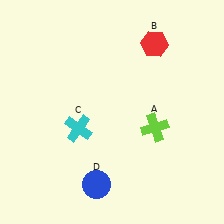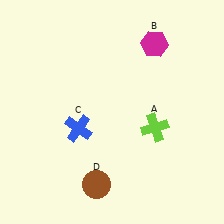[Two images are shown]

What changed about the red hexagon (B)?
In Image 1, B is red. In Image 2, it changed to magenta.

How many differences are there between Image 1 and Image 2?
There are 3 differences between the two images.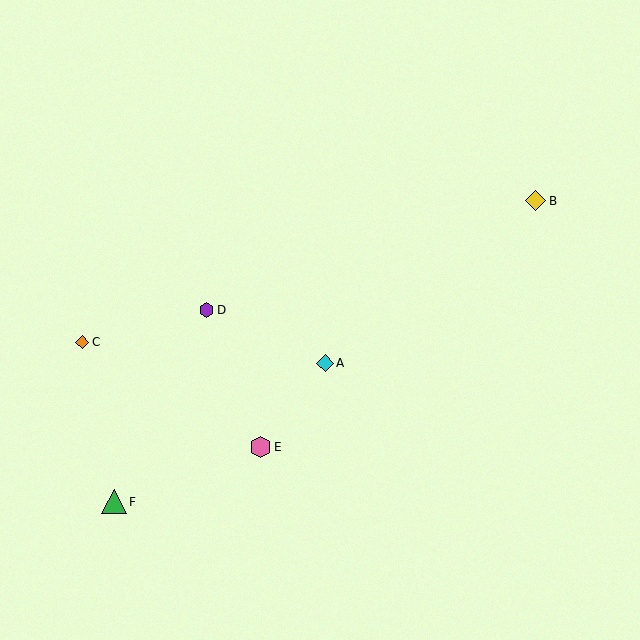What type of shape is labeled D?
Shape D is a purple hexagon.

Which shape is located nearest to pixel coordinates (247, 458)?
The pink hexagon (labeled E) at (261, 447) is nearest to that location.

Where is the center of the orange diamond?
The center of the orange diamond is at (82, 342).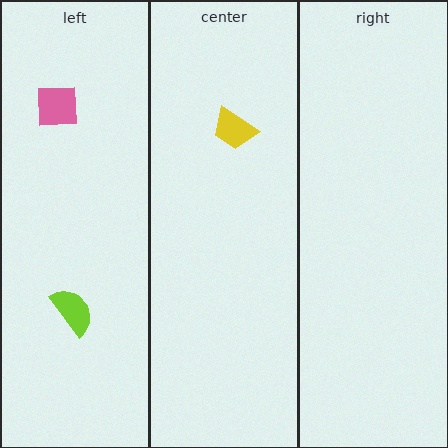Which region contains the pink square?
The left region.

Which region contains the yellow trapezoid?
The center region.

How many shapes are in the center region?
1.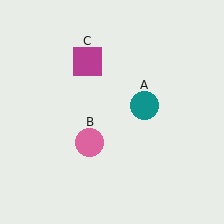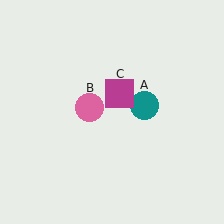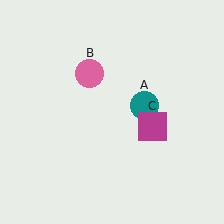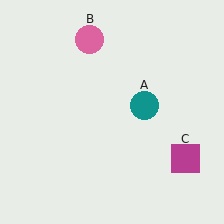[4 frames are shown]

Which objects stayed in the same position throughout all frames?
Teal circle (object A) remained stationary.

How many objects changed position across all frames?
2 objects changed position: pink circle (object B), magenta square (object C).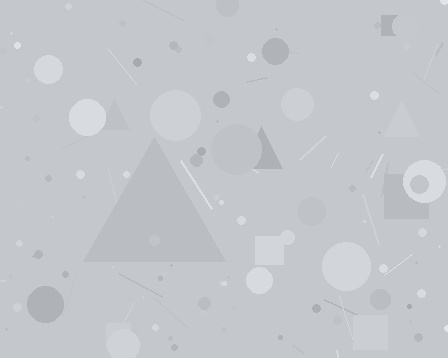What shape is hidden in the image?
A triangle is hidden in the image.